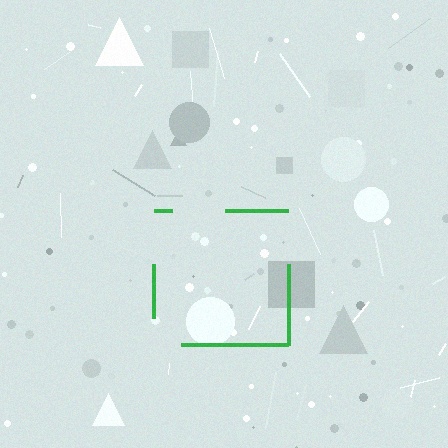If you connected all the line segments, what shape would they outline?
They would outline a square.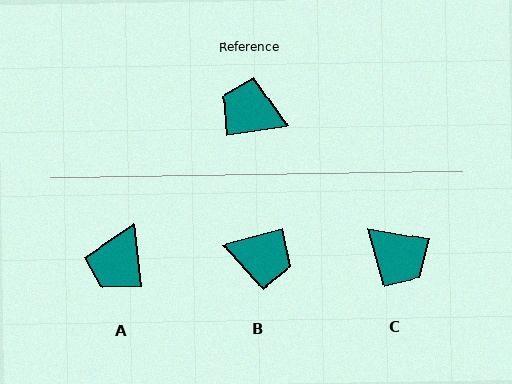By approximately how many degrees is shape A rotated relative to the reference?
Approximately 88 degrees counter-clockwise.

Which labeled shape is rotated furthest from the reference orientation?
B, about 173 degrees away.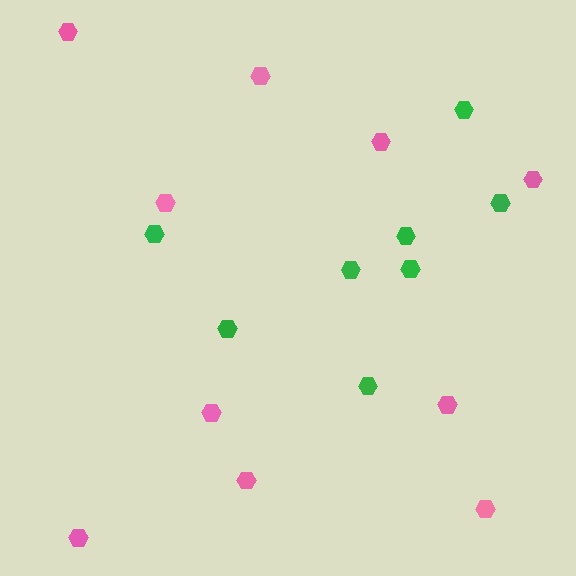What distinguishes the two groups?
There are 2 groups: one group of pink hexagons (10) and one group of green hexagons (8).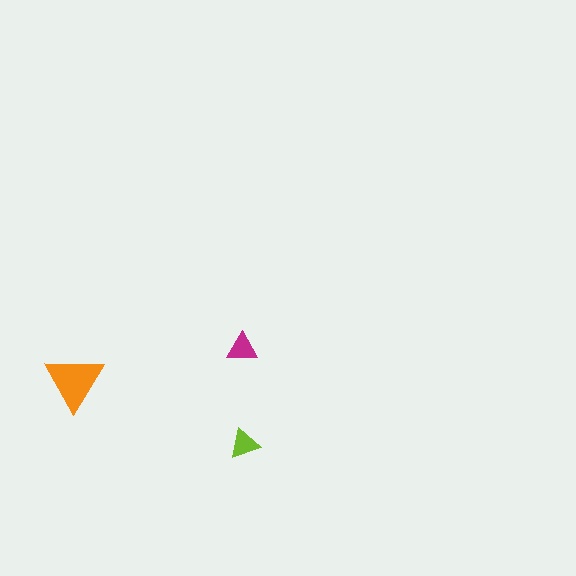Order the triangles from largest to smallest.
the orange one, the magenta one, the lime one.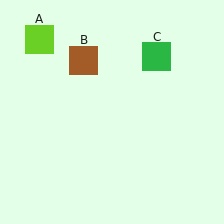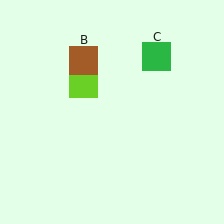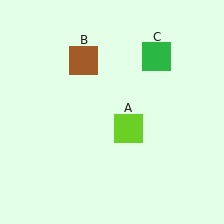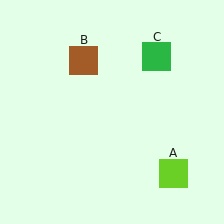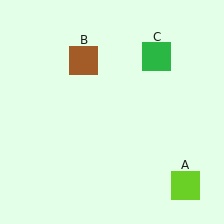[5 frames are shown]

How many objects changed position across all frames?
1 object changed position: lime square (object A).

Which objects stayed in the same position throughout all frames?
Brown square (object B) and green square (object C) remained stationary.